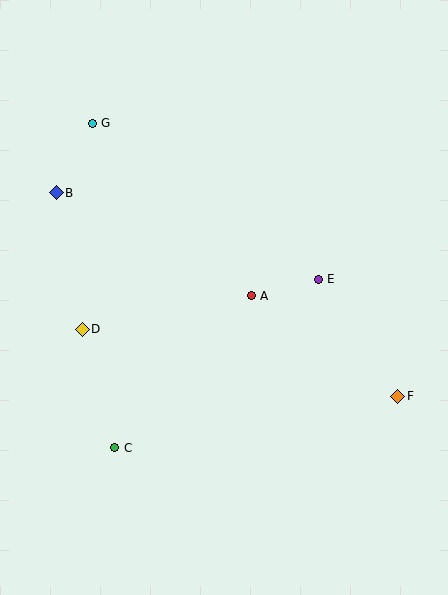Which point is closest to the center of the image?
Point A at (251, 296) is closest to the center.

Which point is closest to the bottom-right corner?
Point F is closest to the bottom-right corner.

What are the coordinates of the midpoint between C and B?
The midpoint between C and B is at (86, 320).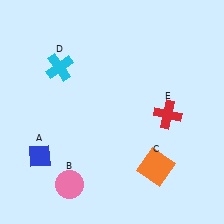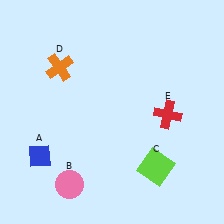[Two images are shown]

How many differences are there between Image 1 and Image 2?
There are 2 differences between the two images.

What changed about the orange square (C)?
In Image 1, C is orange. In Image 2, it changed to lime.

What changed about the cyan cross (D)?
In Image 1, D is cyan. In Image 2, it changed to orange.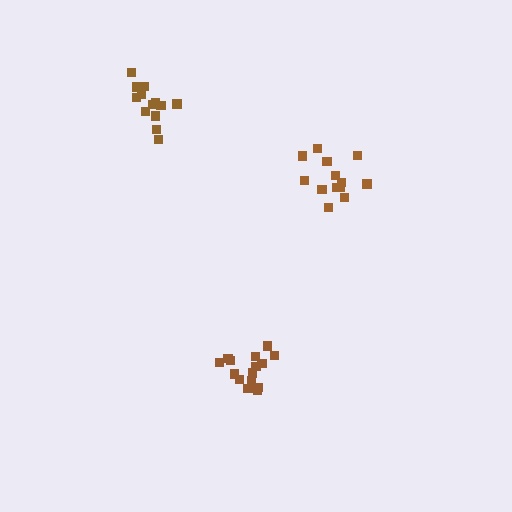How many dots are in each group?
Group 1: 13 dots, Group 2: 13 dots, Group 3: 16 dots (42 total).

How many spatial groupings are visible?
There are 3 spatial groupings.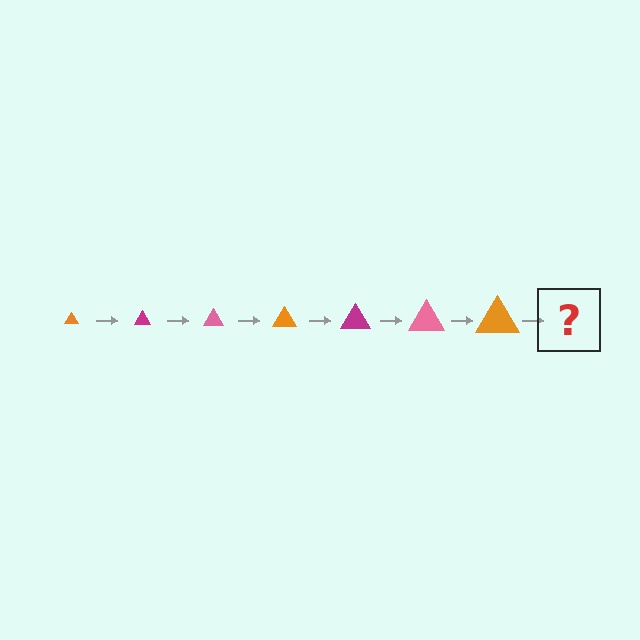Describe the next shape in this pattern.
It should be a magenta triangle, larger than the previous one.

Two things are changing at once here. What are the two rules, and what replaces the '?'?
The two rules are that the triangle grows larger each step and the color cycles through orange, magenta, and pink. The '?' should be a magenta triangle, larger than the previous one.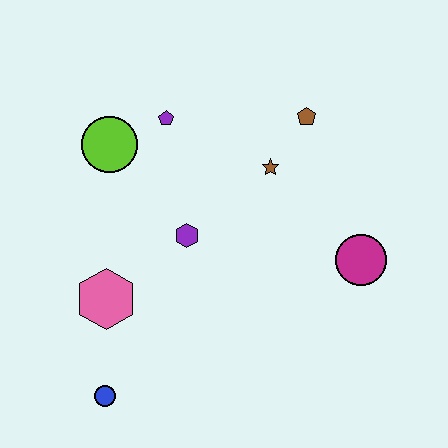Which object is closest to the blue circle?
The pink hexagon is closest to the blue circle.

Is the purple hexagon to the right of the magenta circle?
No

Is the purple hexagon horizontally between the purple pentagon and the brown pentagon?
Yes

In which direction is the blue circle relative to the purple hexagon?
The blue circle is below the purple hexagon.